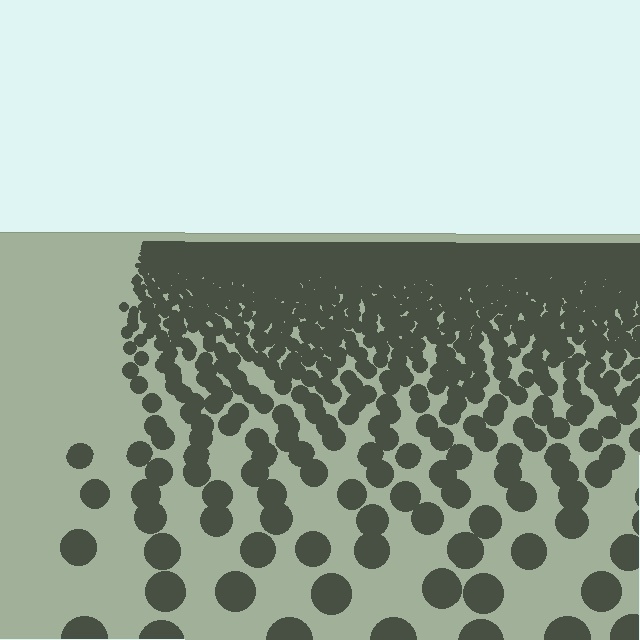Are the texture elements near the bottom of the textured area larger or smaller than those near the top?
Larger. Near the bottom, elements are closer to the viewer and appear at a bigger on-screen size.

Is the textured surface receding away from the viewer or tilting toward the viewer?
The surface is receding away from the viewer. Texture elements get smaller and denser toward the top.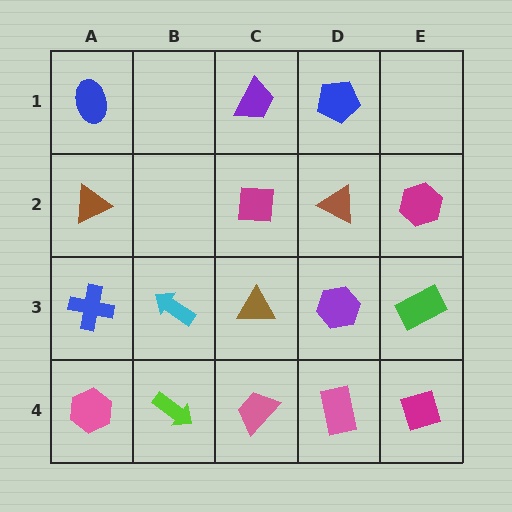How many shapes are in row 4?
5 shapes.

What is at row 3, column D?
A purple hexagon.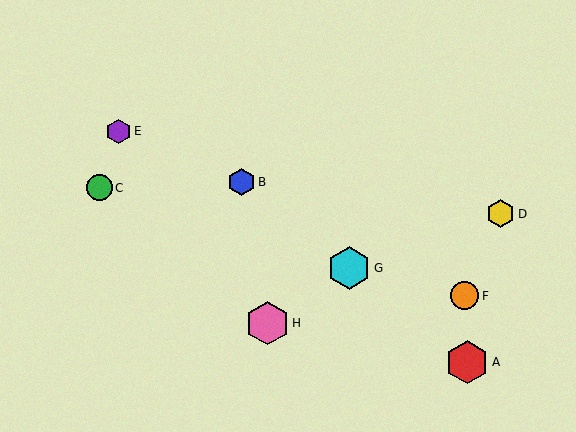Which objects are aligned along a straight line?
Objects A, B, G are aligned along a straight line.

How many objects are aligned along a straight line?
3 objects (A, B, G) are aligned along a straight line.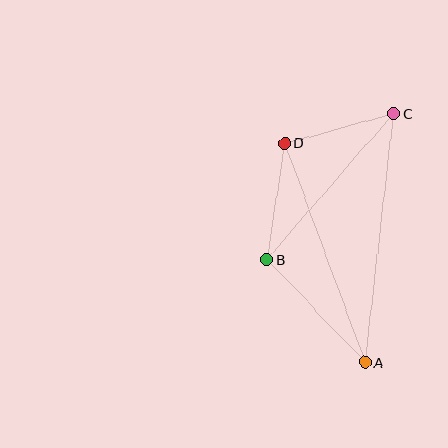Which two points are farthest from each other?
Points A and C are farthest from each other.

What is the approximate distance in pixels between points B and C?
The distance between B and C is approximately 193 pixels.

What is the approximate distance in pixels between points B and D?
The distance between B and D is approximately 118 pixels.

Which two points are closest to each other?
Points C and D are closest to each other.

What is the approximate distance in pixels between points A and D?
The distance between A and D is approximately 233 pixels.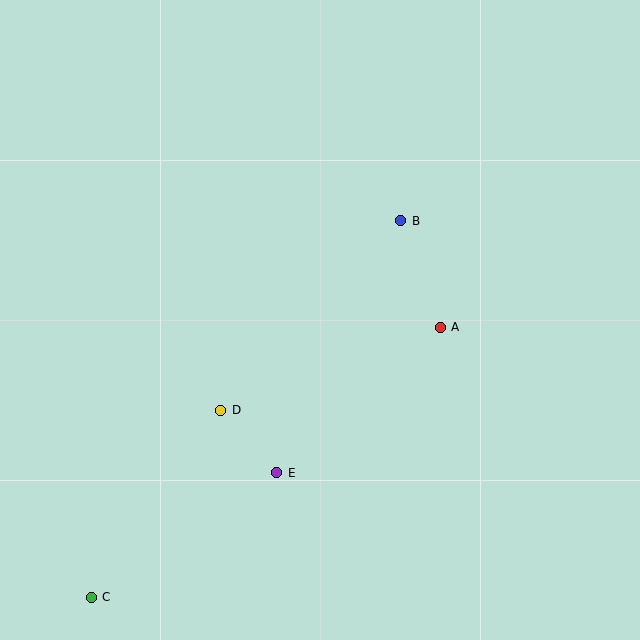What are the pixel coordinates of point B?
Point B is at (401, 221).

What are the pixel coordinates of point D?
Point D is at (221, 410).